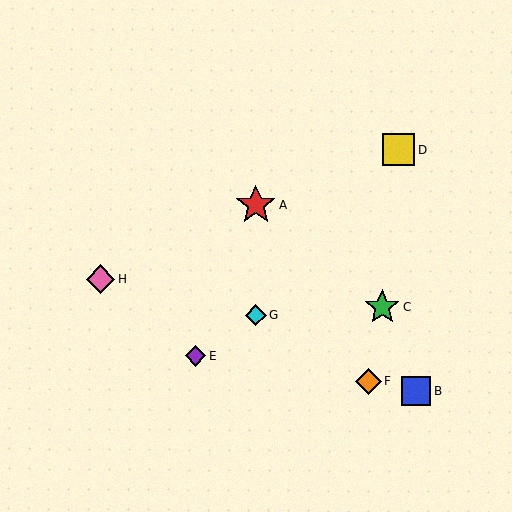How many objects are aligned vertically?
2 objects (A, G) are aligned vertically.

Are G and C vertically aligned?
No, G is at x≈255 and C is at x≈382.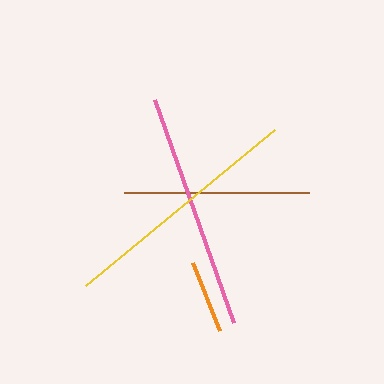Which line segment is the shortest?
The orange line is the shortest at approximately 73 pixels.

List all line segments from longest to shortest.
From longest to shortest: yellow, pink, brown, orange.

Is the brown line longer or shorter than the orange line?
The brown line is longer than the orange line.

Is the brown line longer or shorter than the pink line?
The pink line is longer than the brown line.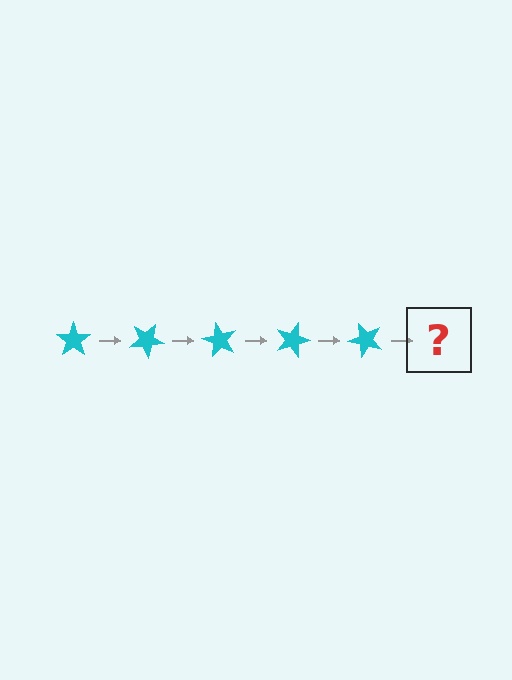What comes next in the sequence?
The next element should be a cyan star rotated 150 degrees.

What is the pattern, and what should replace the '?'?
The pattern is that the star rotates 30 degrees each step. The '?' should be a cyan star rotated 150 degrees.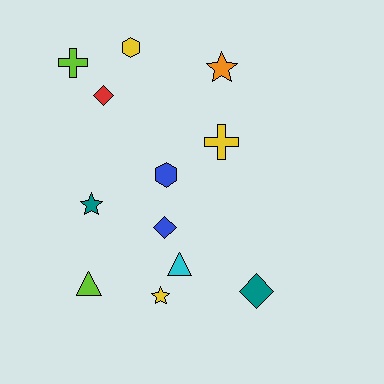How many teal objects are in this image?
There are 2 teal objects.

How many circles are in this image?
There are no circles.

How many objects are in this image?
There are 12 objects.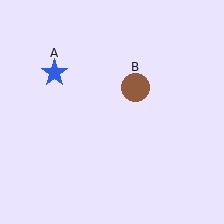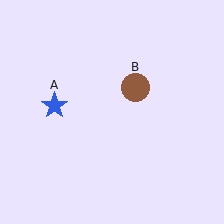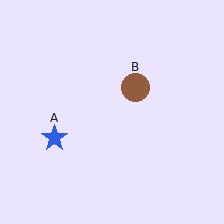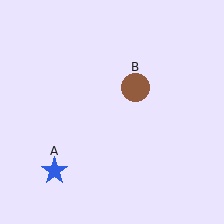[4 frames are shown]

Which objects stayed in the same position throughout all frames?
Brown circle (object B) remained stationary.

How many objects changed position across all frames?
1 object changed position: blue star (object A).